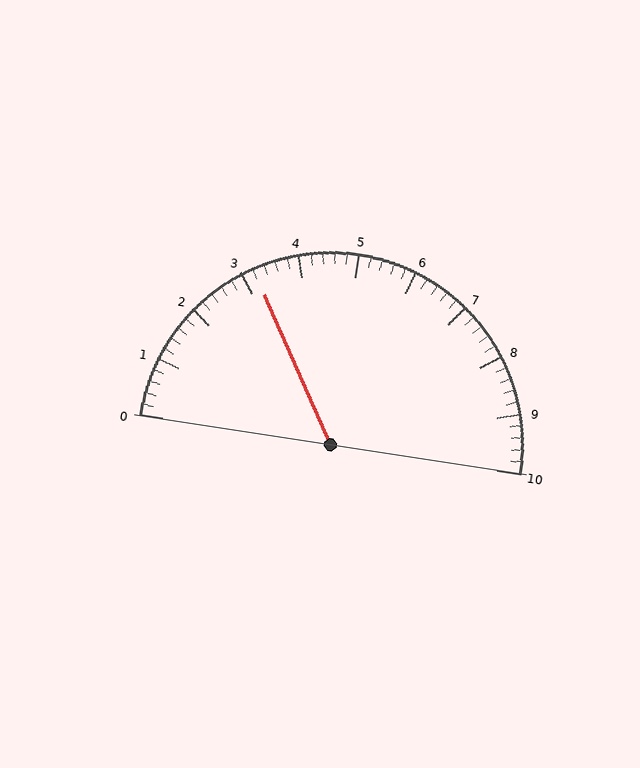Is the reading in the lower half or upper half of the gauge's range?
The reading is in the lower half of the range (0 to 10).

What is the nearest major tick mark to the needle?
The nearest major tick mark is 3.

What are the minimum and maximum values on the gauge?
The gauge ranges from 0 to 10.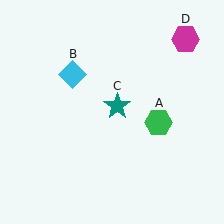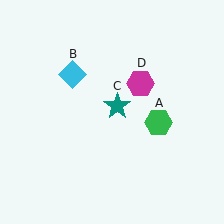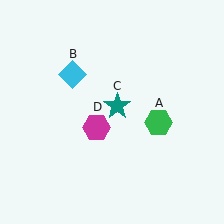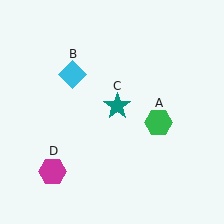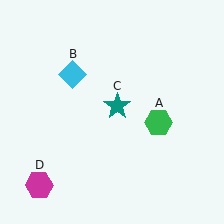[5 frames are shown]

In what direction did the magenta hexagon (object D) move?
The magenta hexagon (object D) moved down and to the left.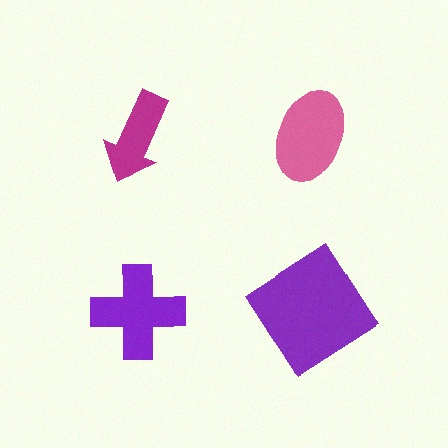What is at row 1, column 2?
A pink ellipse.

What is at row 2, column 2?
A purple diamond.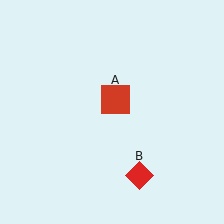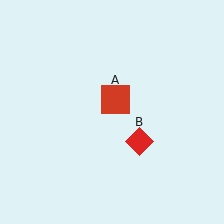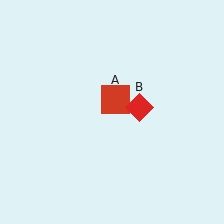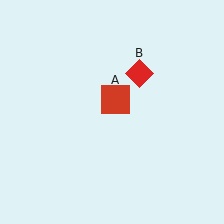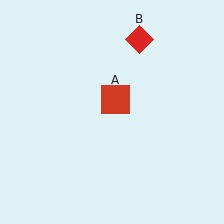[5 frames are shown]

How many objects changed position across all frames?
1 object changed position: red diamond (object B).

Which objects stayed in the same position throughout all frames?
Red square (object A) remained stationary.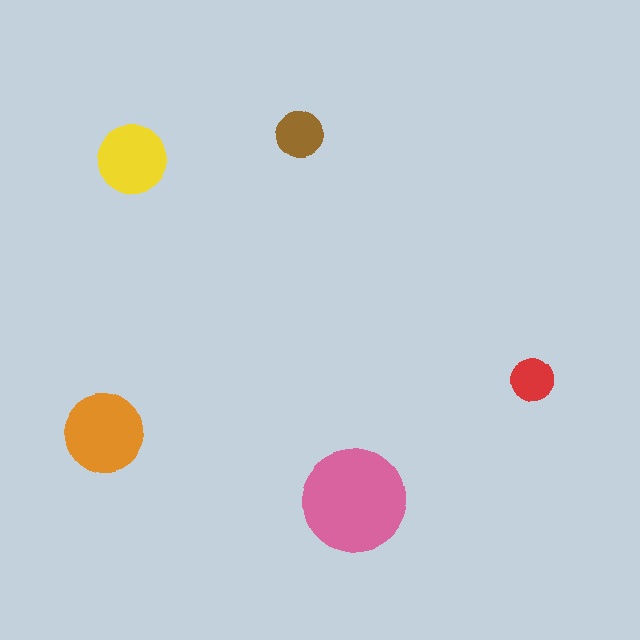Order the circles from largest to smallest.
the pink one, the orange one, the yellow one, the brown one, the red one.